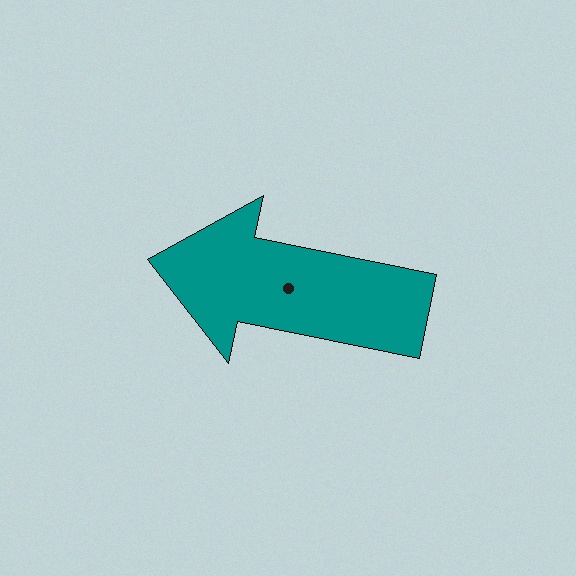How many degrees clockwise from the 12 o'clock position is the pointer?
Approximately 282 degrees.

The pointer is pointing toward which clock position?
Roughly 9 o'clock.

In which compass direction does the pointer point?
West.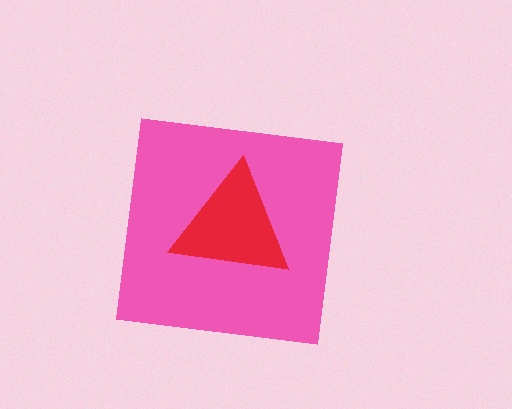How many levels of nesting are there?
2.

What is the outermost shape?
The pink square.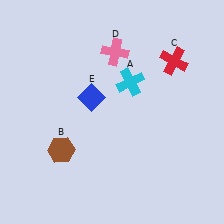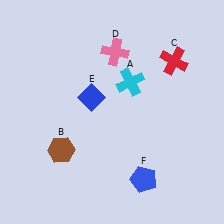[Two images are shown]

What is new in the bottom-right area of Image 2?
A blue pentagon (F) was added in the bottom-right area of Image 2.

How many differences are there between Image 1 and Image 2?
There is 1 difference between the two images.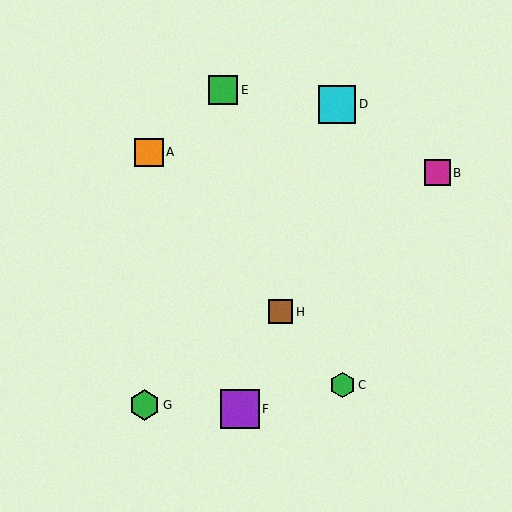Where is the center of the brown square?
The center of the brown square is at (281, 312).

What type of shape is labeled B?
Shape B is a magenta square.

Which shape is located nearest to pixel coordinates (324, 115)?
The cyan square (labeled D) at (337, 104) is nearest to that location.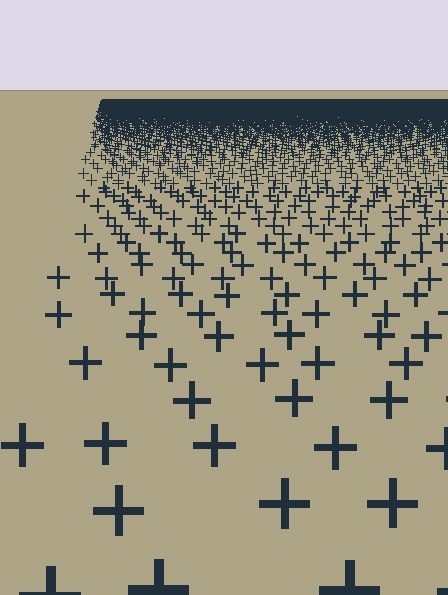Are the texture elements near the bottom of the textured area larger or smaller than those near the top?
Larger. Near the bottom, elements are closer to the viewer and appear at a bigger on-screen size.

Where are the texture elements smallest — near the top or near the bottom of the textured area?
Near the top.